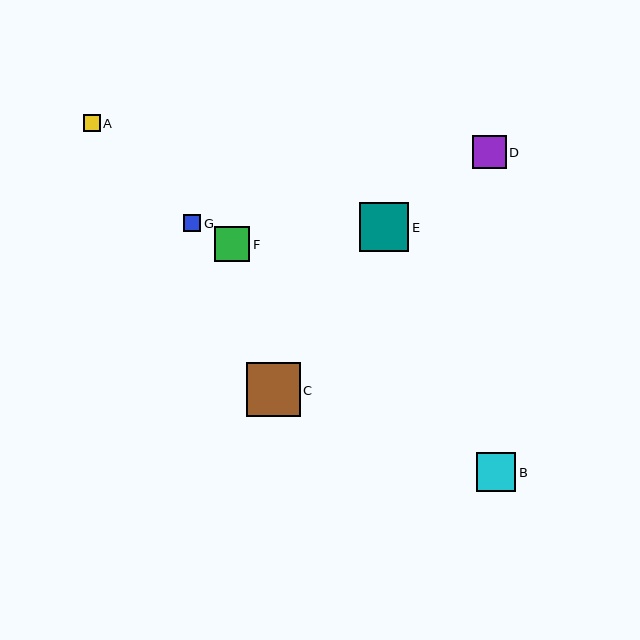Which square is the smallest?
Square A is the smallest with a size of approximately 17 pixels.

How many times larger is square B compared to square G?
Square B is approximately 2.3 times the size of square G.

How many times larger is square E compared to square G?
Square E is approximately 2.9 times the size of square G.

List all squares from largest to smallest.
From largest to smallest: C, E, B, F, D, G, A.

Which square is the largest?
Square C is the largest with a size of approximately 54 pixels.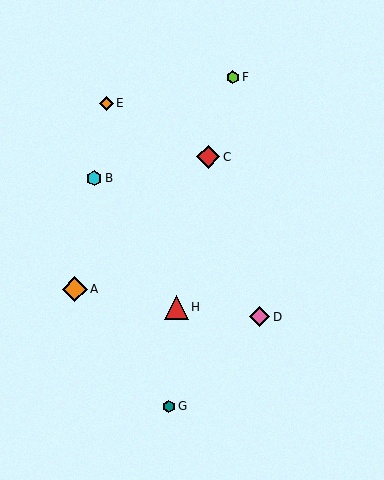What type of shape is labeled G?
Shape G is a teal hexagon.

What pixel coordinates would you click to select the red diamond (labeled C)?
Click at (208, 157) to select the red diamond C.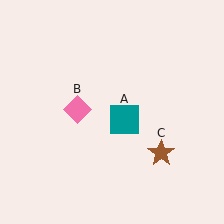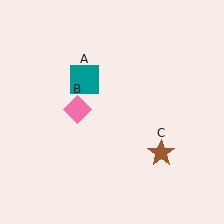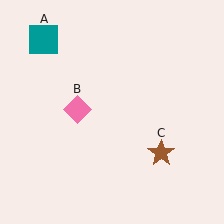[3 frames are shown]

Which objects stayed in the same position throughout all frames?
Pink diamond (object B) and brown star (object C) remained stationary.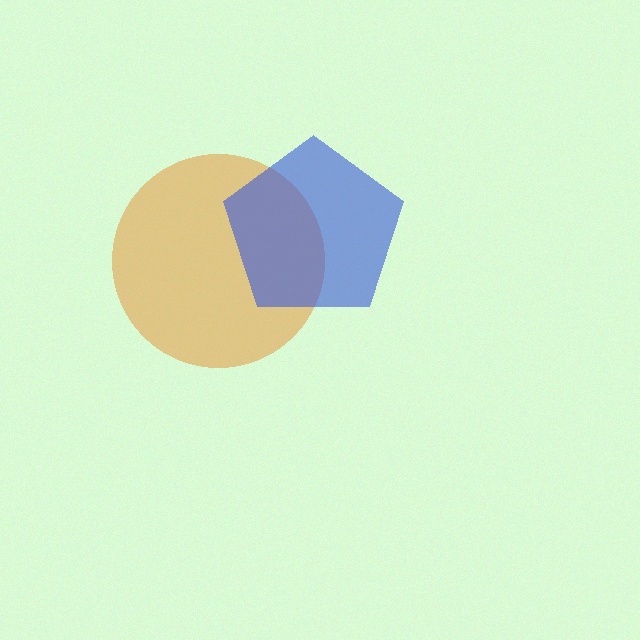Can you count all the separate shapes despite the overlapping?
Yes, there are 2 separate shapes.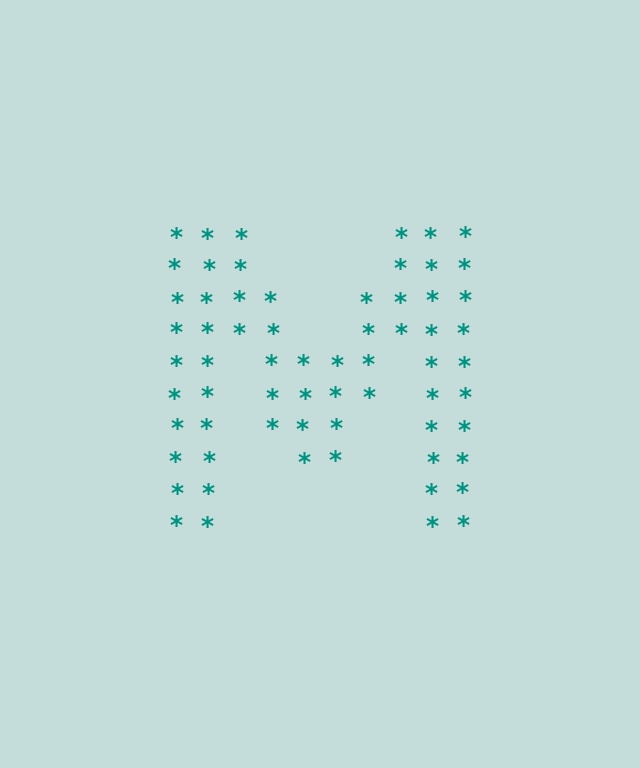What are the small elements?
The small elements are asterisks.